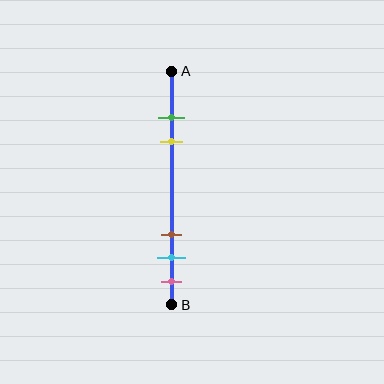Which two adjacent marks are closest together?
The green and yellow marks are the closest adjacent pair.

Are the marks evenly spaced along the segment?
No, the marks are not evenly spaced.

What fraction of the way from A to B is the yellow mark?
The yellow mark is approximately 30% (0.3) of the way from A to B.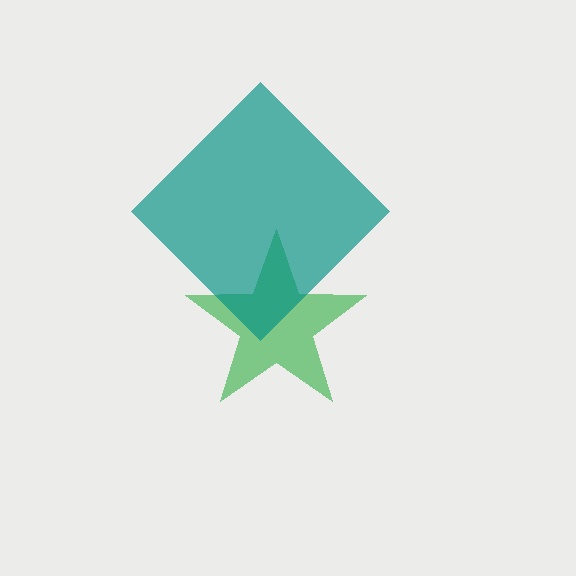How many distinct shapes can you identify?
There are 2 distinct shapes: a green star, a teal diamond.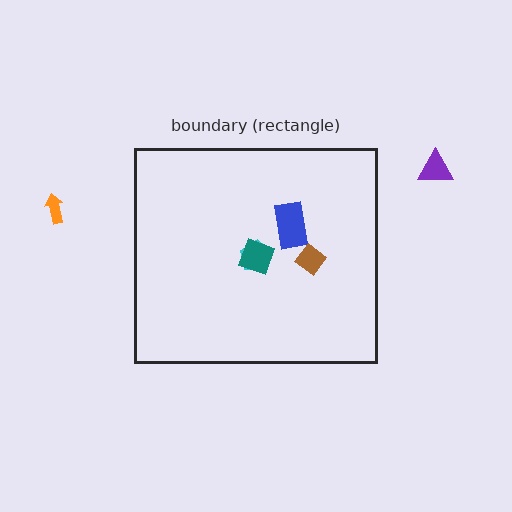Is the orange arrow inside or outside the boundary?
Outside.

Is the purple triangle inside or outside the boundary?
Outside.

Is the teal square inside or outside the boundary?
Inside.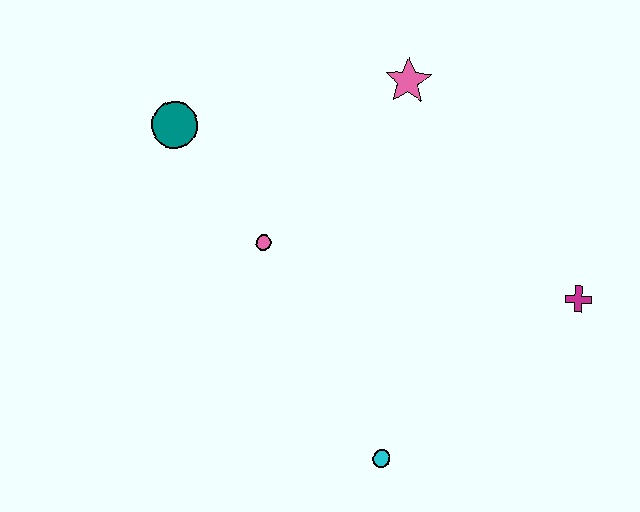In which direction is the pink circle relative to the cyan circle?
The pink circle is above the cyan circle.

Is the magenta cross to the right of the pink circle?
Yes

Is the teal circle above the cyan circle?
Yes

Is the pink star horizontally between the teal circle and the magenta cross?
Yes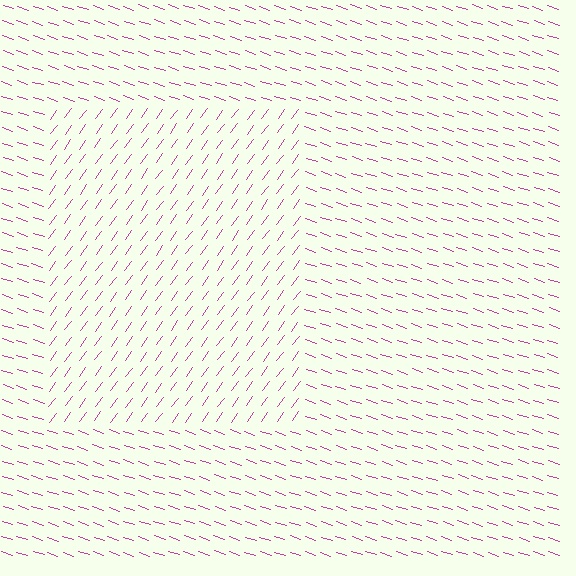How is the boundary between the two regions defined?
The boundary is defined purely by a change in line orientation (approximately 72 degrees difference). All lines are the same color and thickness.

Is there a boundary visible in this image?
Yes, there is a texture boundary formed by a change in line orientation.